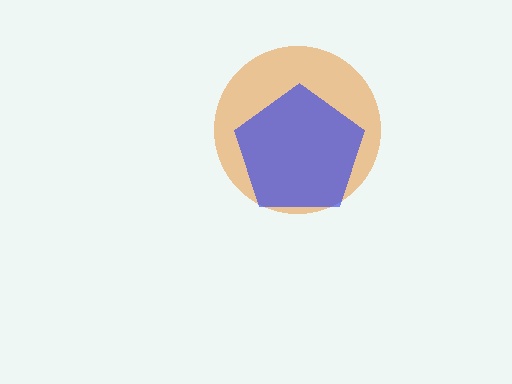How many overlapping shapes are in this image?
There are 2 overlapping shapes in the image.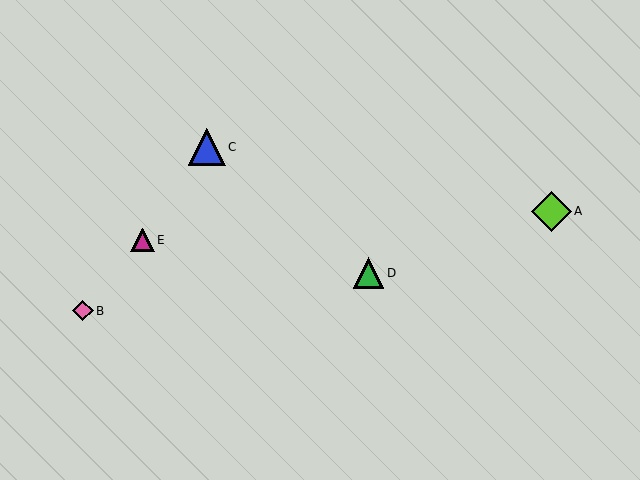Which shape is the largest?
The lime diamond (labeled A) is the largest.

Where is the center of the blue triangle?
The center of the blue triangle is at (207, 147).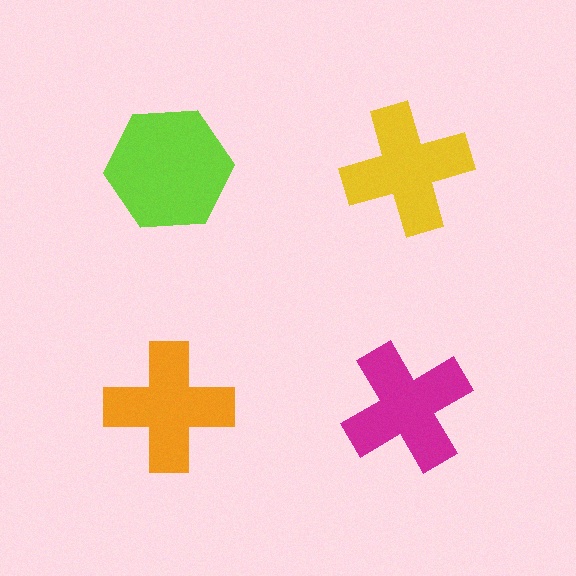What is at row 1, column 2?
A yellow cross.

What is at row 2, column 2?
A magenta cross.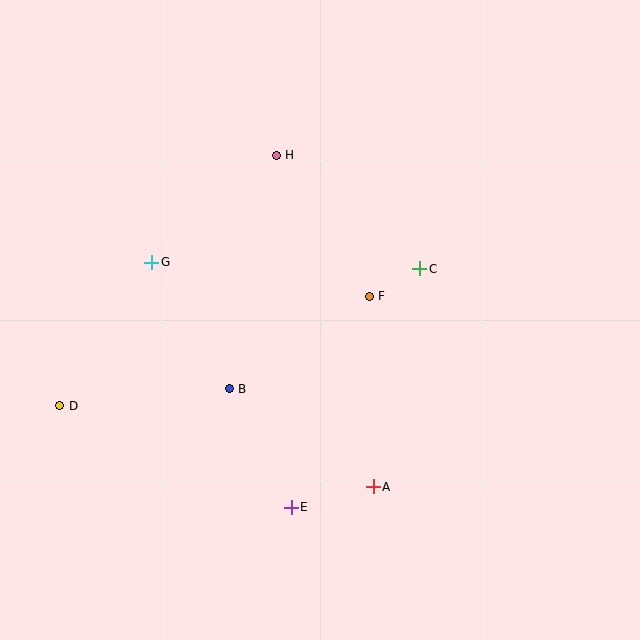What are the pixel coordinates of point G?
Point G is at (152, 262).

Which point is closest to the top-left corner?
Point G is closest to the top-left corner.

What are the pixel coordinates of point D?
Point D is at (60, 406).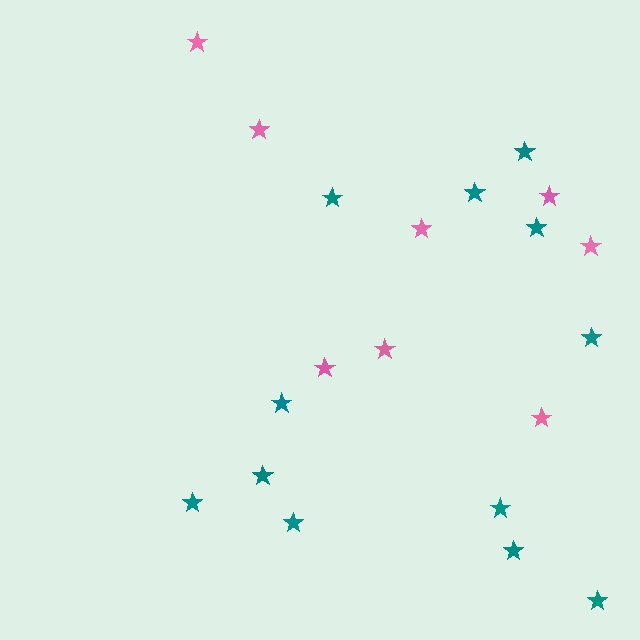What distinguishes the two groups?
There are 2 groups: one group of teal stars (12) and one group of pink stars (8).